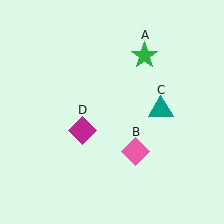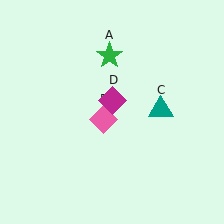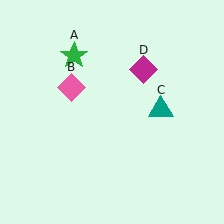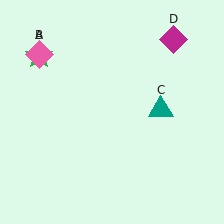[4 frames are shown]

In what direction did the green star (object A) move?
The green star (object A) moved left.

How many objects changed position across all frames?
3 objects changed position: green star (object A), pink diamond (object B), magenta diamond (object D).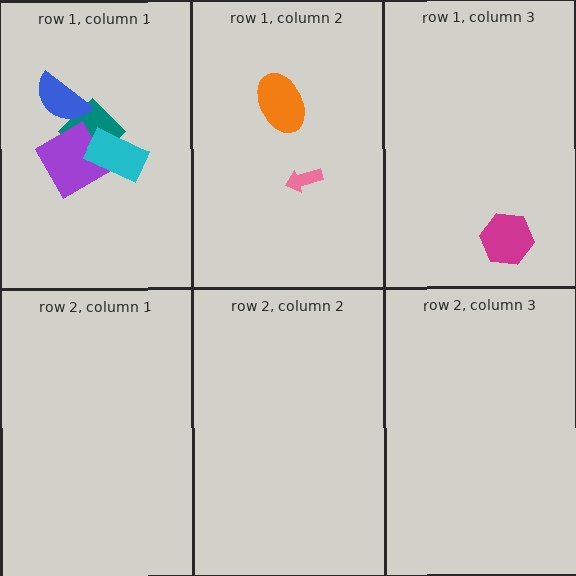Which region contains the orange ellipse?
The row 1, column 2 region.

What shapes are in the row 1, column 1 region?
The teal diamond, the purple square, the cyan rectangle, the blue semicircle.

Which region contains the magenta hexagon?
The row 1, column 3 region.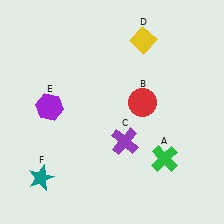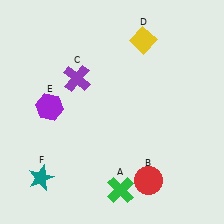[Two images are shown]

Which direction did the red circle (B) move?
The red circle (B) moved down.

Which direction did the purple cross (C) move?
The purple cross (C) moved up.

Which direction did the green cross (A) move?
The green cross (A) moved left.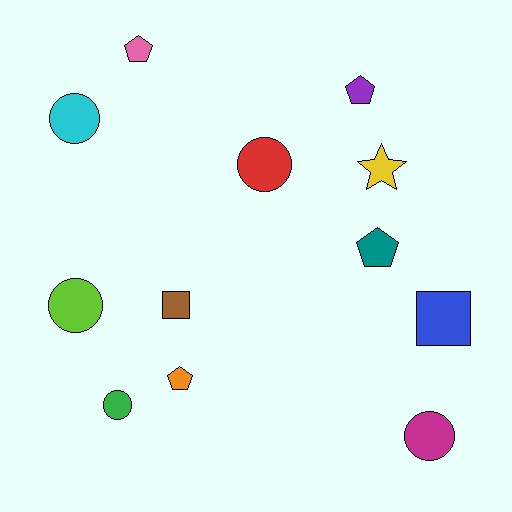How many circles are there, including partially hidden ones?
There are 5 circles.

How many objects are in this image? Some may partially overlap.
There are 12 objects.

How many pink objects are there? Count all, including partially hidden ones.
There is 1 pink object.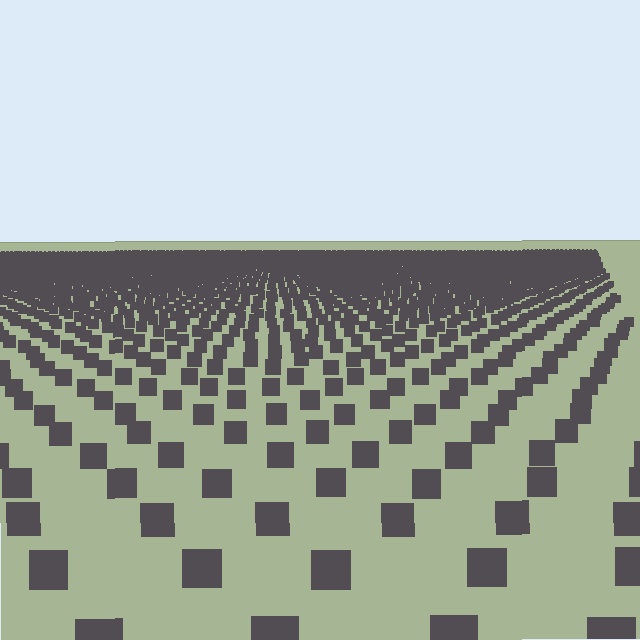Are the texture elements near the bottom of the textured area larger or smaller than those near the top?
Larger. Near the bottom, elements are closer to the viewer and appear at a bigger on-screen size.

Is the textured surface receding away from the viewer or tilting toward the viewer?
The surface is receding away from the viewer. Texture elements get smaller and denser toward the top.